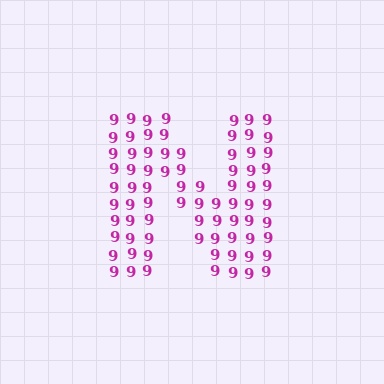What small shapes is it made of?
It is made of small digit 9's.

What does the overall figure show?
The overall figure shows the letter N.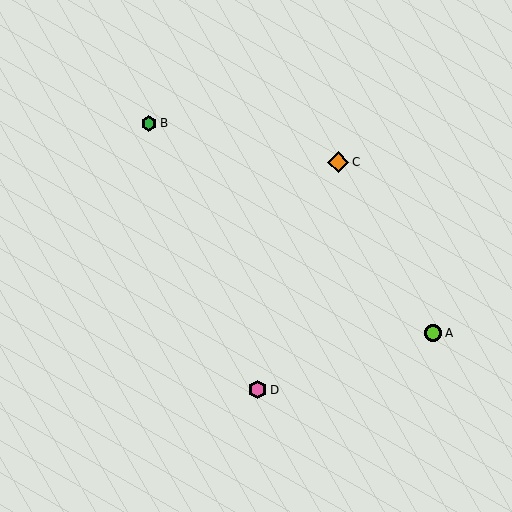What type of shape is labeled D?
Shape D is a pink hexagon.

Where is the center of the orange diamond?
The center of the orange diamond is at (338, 162).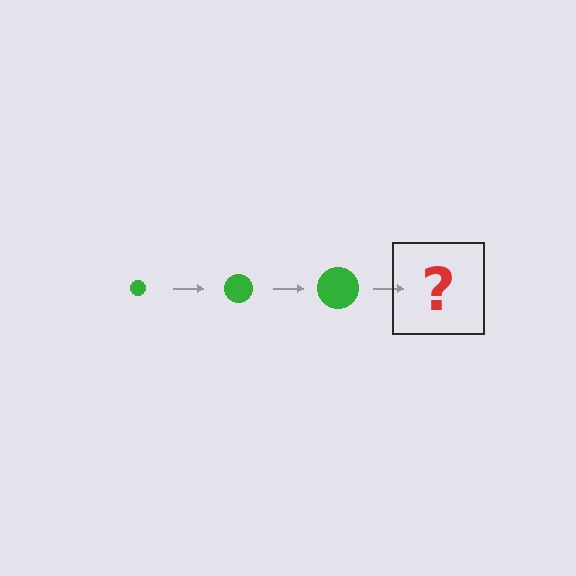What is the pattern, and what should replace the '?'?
The pattern is that the circle gets progressively larger each step. The '?' should be a green circle, larger than the previous one.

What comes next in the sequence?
The next element should be a green circle, larger than the previous one.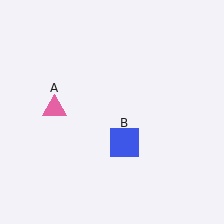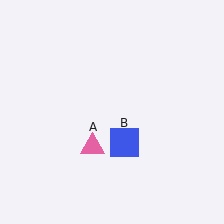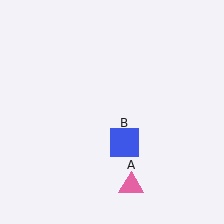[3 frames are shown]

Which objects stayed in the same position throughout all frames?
Blue square (object B) remained stationary.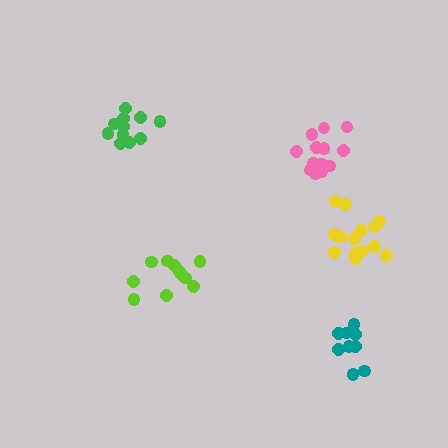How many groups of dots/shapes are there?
There are 5 groups.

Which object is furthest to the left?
The green cluster is leftmost.